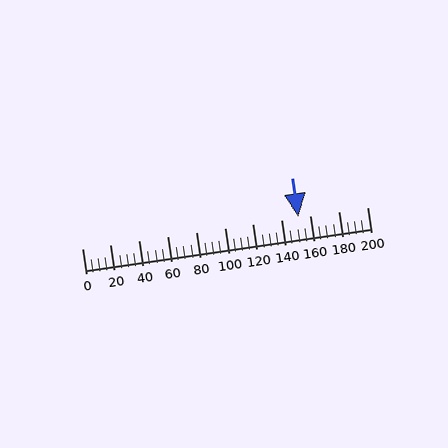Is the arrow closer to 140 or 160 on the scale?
The arrow is closer to 160.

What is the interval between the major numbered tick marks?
The major tick marks are spaced 20 units apart.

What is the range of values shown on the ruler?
The ruler shows values from 0 to 200.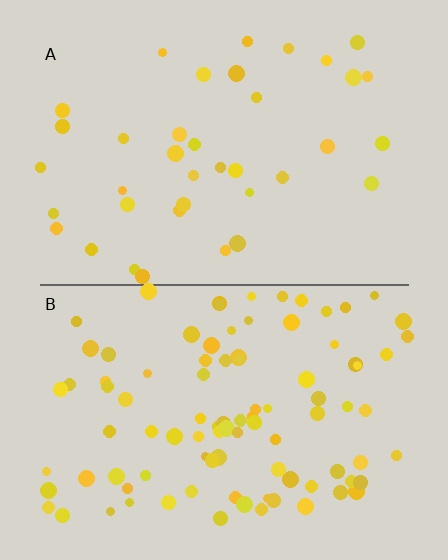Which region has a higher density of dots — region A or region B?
B (the bottom).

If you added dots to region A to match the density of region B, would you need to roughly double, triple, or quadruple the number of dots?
Approximately triple.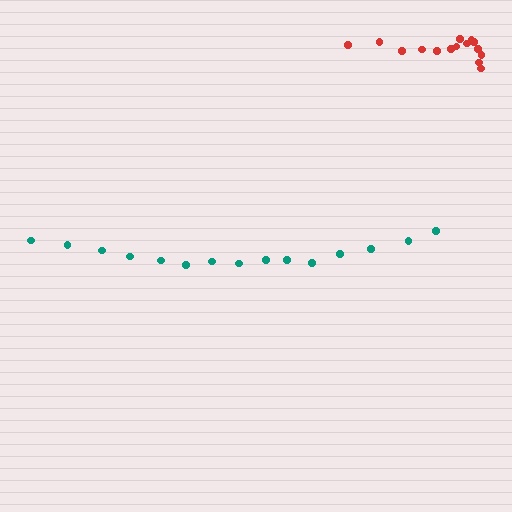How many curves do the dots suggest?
There are 2 distinct paths.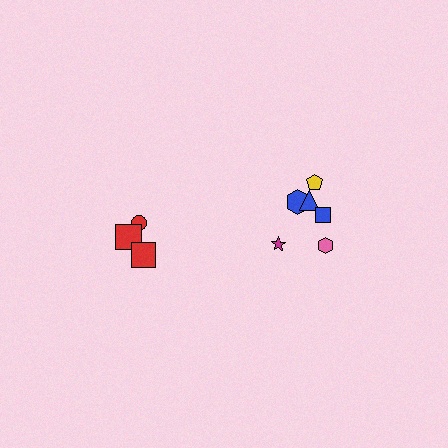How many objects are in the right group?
There are 6 objects.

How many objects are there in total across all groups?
There are 9 objects.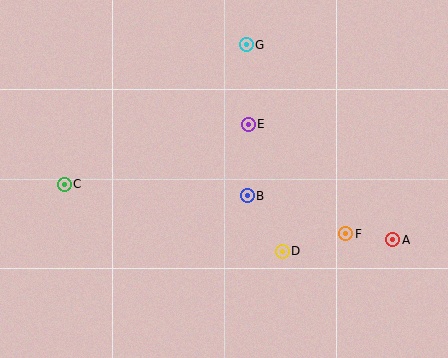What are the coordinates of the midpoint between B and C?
The midpoint between B and C is at (156, 190).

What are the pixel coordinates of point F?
Point F is at (346, 234).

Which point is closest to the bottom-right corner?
Point A is closest to the bottom-right corner.